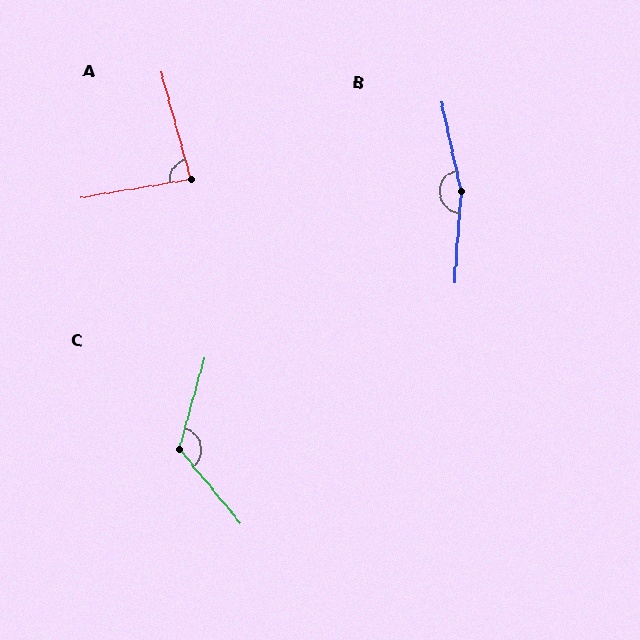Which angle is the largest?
B, at approximately 164 degrees.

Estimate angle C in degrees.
Approximately 125 degrees.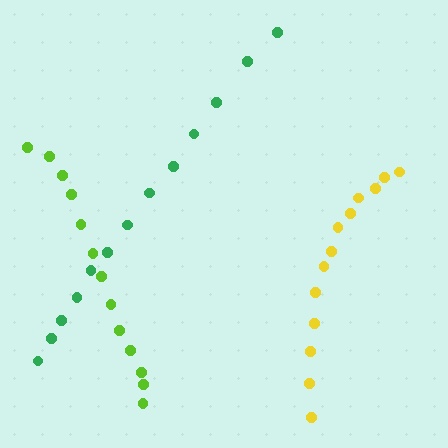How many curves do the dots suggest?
There are 3 distinct paths.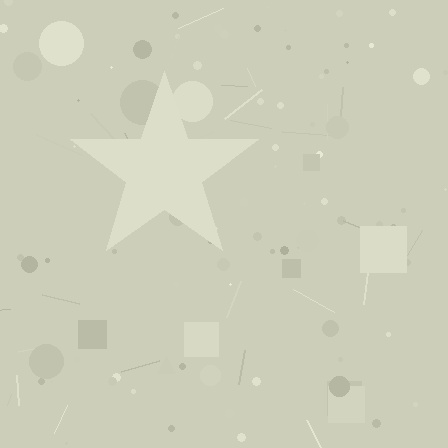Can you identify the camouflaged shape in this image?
The camouflaged shape is a star.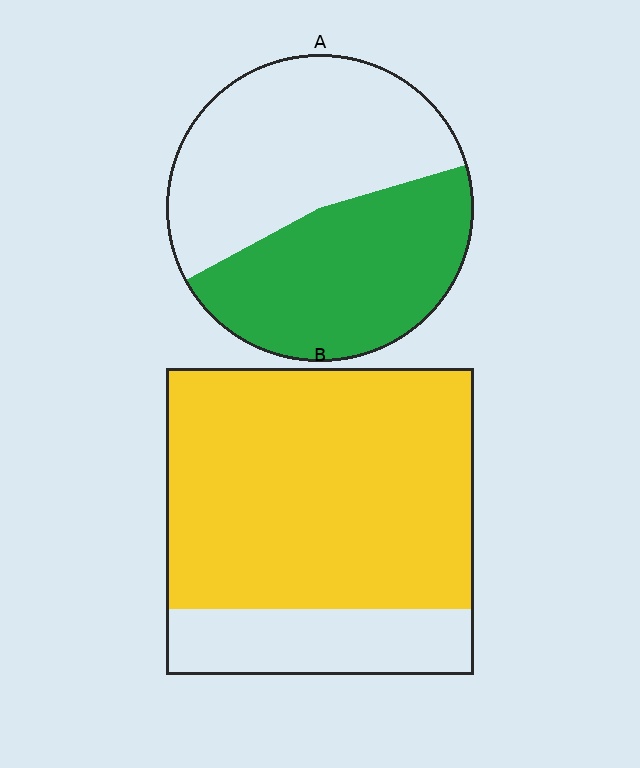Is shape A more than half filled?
Roughly half.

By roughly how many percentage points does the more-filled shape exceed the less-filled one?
By roughly 30 percentage points (B over A).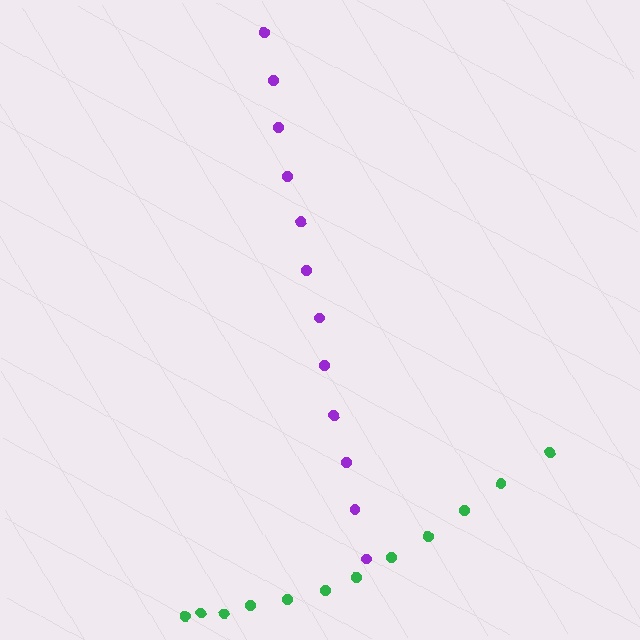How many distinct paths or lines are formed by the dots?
There are 2 distinct paths.